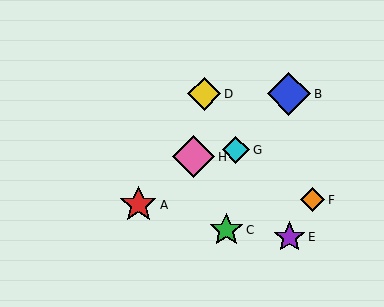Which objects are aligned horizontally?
Objects B, D are aligned horizontally.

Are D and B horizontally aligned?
Yes, both are at y≈94.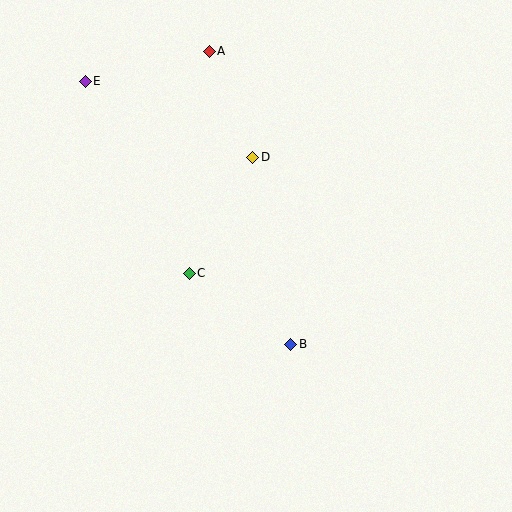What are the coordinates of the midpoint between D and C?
The midpoint between D and C is at (221, 215).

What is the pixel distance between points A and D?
The distance between A and D is 115 pixels.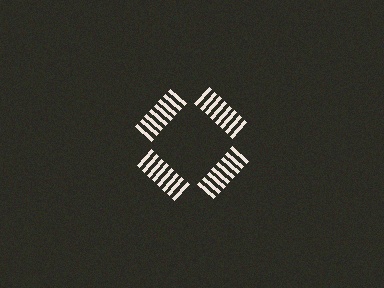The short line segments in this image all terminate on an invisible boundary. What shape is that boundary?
An illusory square — the line segments terminate on its edges but no continuous stroke is drawn.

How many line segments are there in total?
32 — 8 along each of the 4 edges.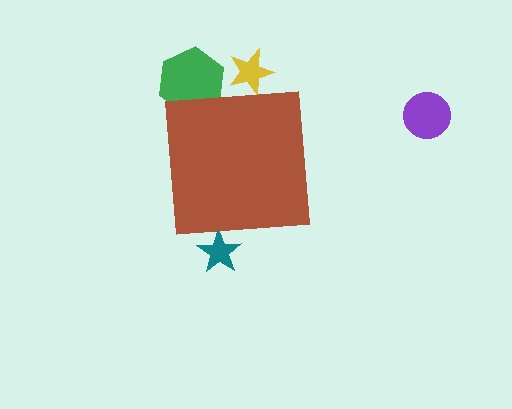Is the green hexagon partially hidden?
Yes, the green hexagon is partially hidden behind the brown square.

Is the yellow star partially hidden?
Yes, the yellow star is partially hidden behind the brown square.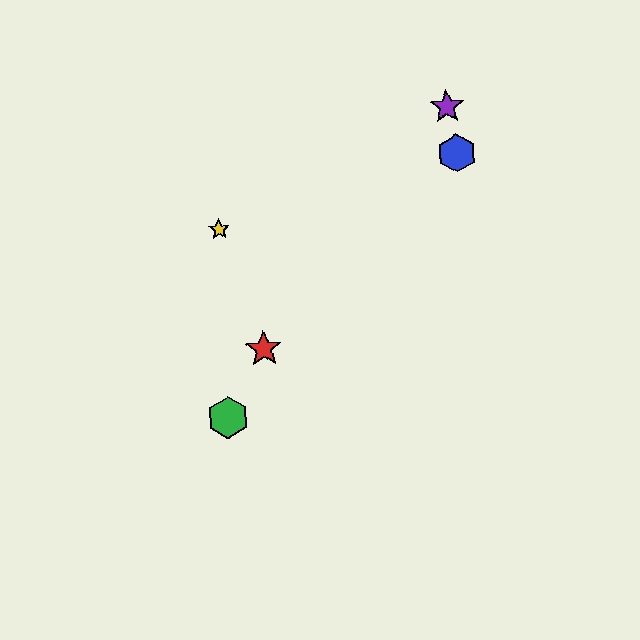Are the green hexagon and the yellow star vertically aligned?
Yes, both are at x≈228.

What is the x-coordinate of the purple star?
The purple star is at x≈447.